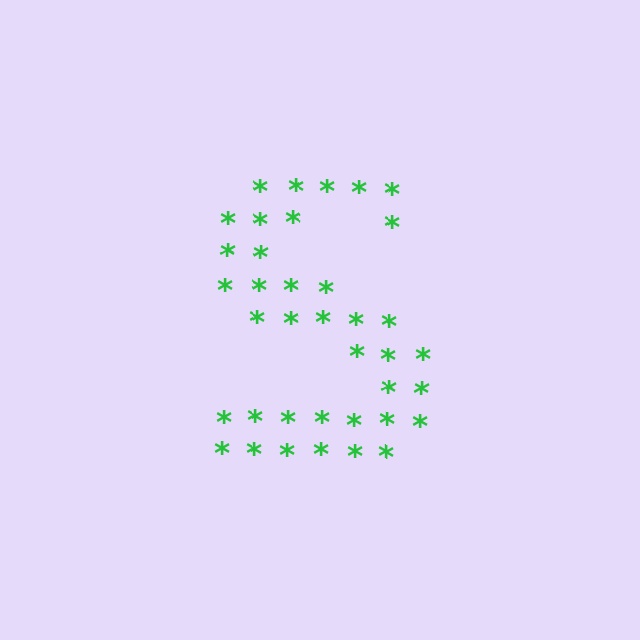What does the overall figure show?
The overall figure shows the letter S.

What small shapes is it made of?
It is made of small asterisks.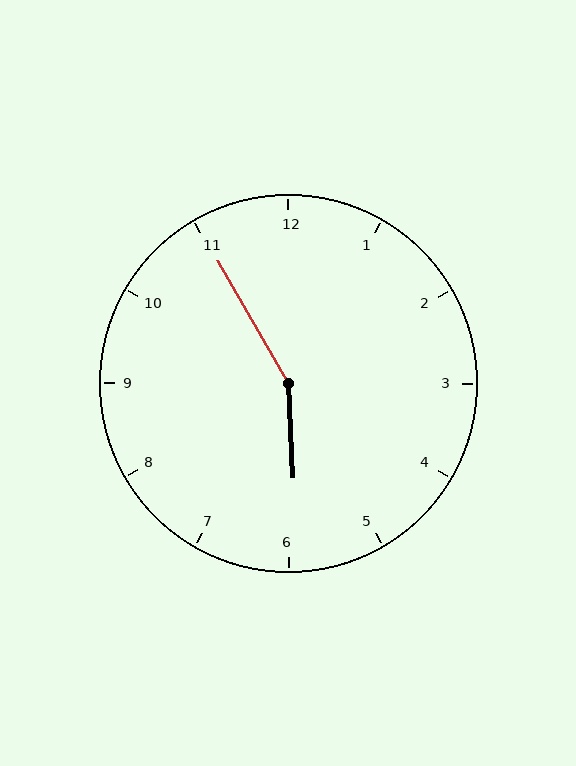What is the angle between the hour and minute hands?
Approximately 152 degrees.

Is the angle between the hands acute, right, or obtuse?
It is obtuse.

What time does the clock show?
5:55.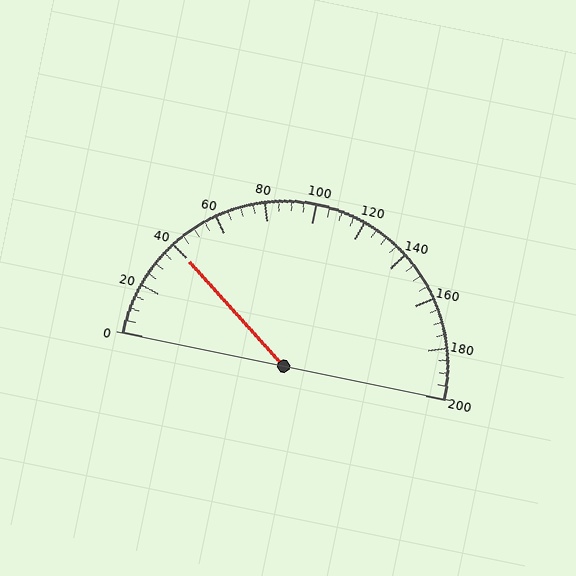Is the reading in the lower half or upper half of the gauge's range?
The reading is in the lower half of the range (0 to 200).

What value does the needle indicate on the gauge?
The needle indicates approximately 40.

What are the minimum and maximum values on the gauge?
The gauge ranges from 0 to 200.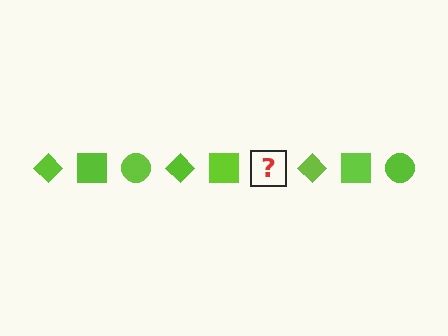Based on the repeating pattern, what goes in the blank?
The blank should be a lime circle.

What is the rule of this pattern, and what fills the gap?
The rule is that the pattern cycles through diamond, square, circle shapes in lime. The gap should be filled with a lime circle.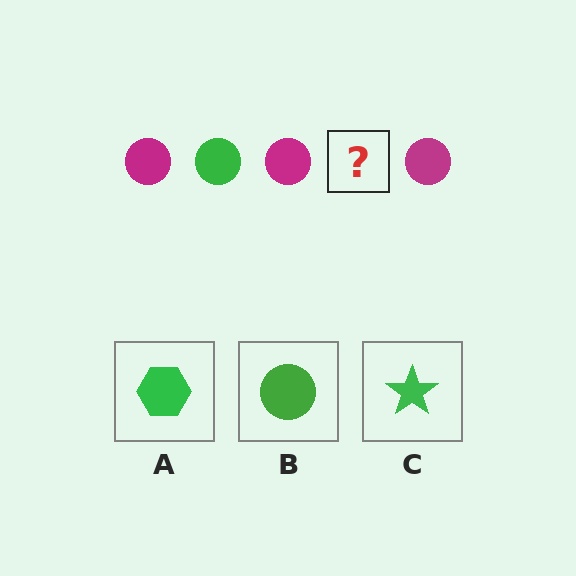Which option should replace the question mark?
Option B.